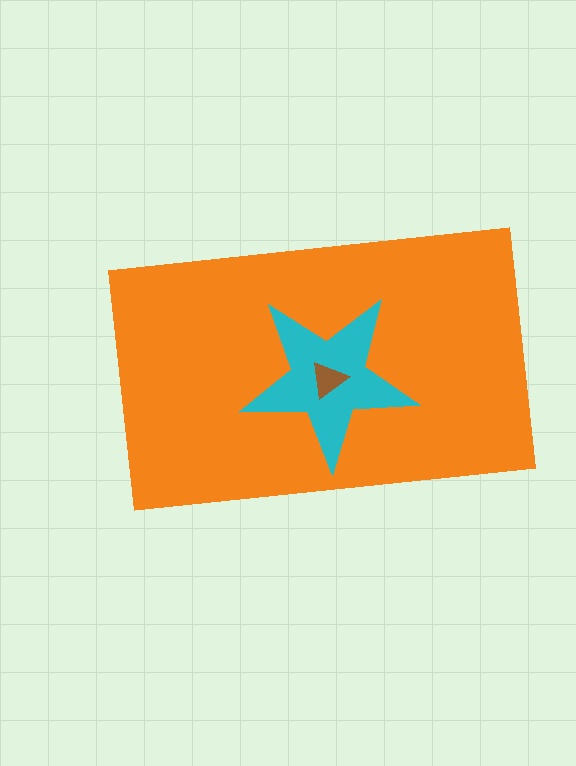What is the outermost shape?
The orange rectangle.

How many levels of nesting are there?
3.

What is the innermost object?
The brown triangle.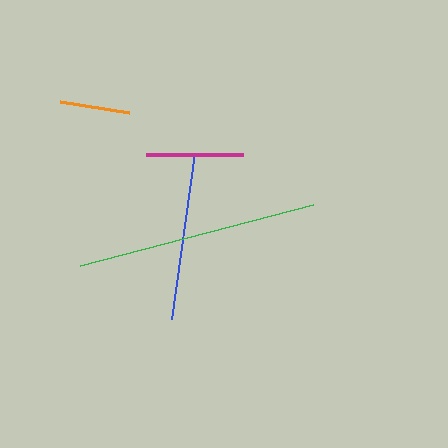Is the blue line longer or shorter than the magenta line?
The blue line is longer than the magenta line.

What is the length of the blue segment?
The blue segment is approximately 168 pixels long.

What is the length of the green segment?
The green segment is approximately 241 pixels long.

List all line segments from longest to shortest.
From longest to shortest: green, blue, magenta, orange.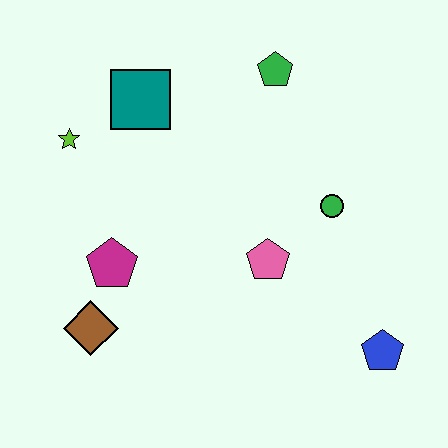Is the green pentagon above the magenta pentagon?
Yes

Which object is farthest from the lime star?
The blue pentagon is farthest from the lime star.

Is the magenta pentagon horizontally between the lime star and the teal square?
Yes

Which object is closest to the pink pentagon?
The green circle is closest to the pink pentagon.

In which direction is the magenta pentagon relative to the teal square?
The magenta pentagon is below the teal square.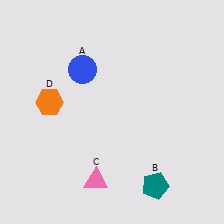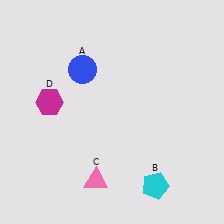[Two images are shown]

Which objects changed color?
B changed from teal to cyan. D changed from orange to magenta.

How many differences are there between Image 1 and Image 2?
There are 2 differences between the two images.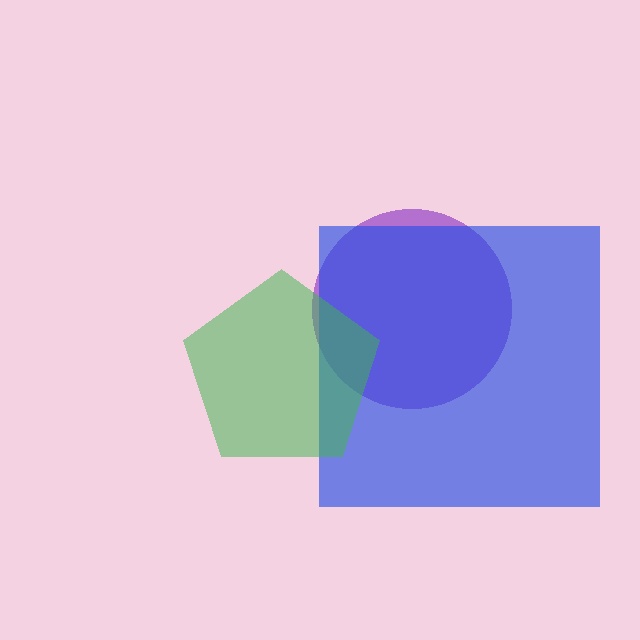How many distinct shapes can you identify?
There are 3 distinct shapes: a purple circle, a blue square, a green pentagon.